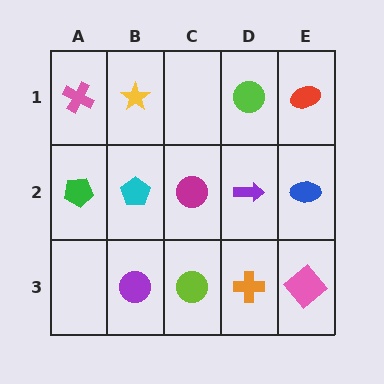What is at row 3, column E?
A pink diamond.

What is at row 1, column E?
A red ellipse.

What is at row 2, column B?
A cyan pentagon.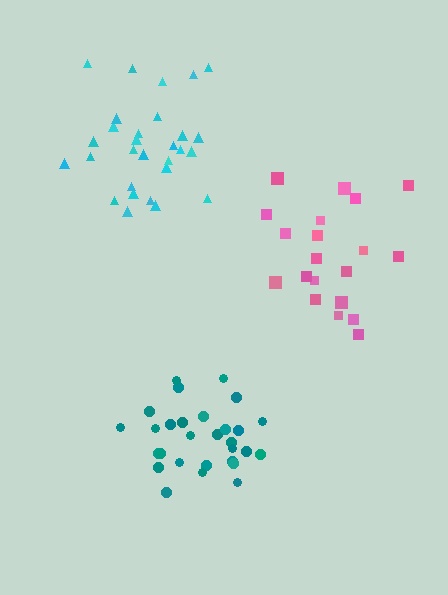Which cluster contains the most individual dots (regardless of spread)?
Teal (29).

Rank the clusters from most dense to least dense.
teal, cyan, pink.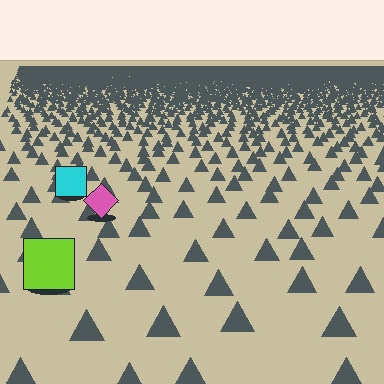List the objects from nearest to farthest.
From nearest to farthest: the lime square, the pink diamond, the cyan square.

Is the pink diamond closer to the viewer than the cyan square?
Yes. The pink diamond is closer — you can tell from the texture gradient: the ground texture is coarser near it.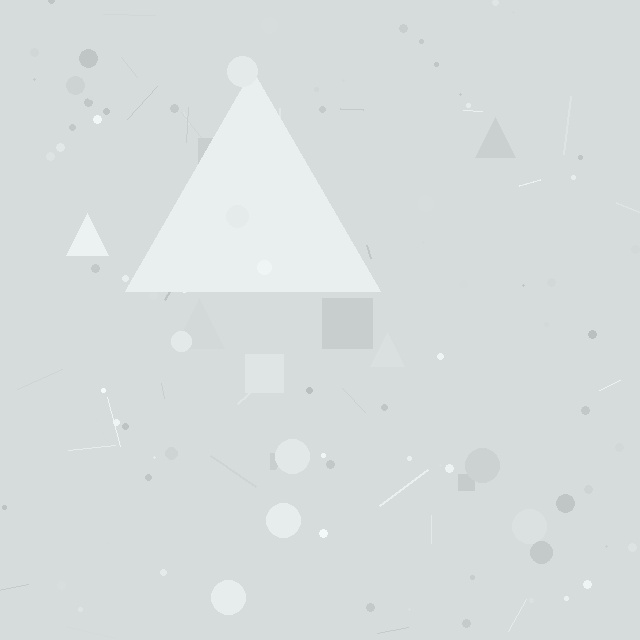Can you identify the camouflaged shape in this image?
The camouflaged shape is a triangle.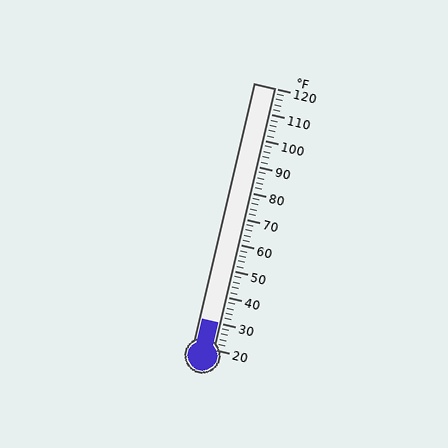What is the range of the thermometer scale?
The thermometer scale ranges from 20°F to 120°F.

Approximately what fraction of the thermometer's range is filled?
The thermometer is filled to approximately 10% of its range.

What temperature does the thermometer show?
The thermometer shows approximately 30°F.